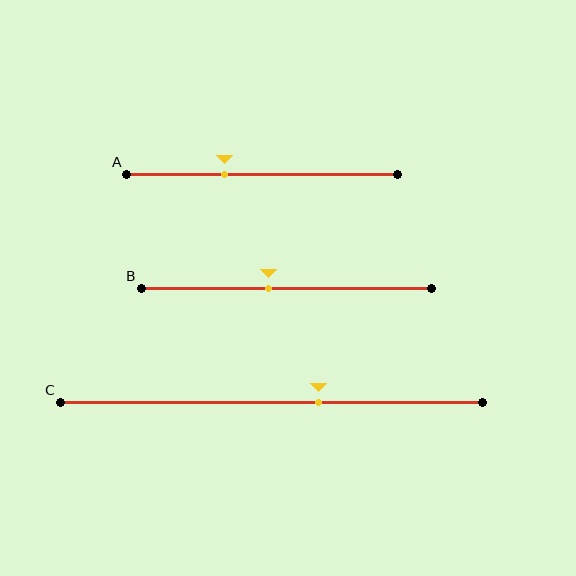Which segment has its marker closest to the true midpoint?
Segment B has its marker closest to the true midpoint.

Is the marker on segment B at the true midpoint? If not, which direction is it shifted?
No, the marker on segment B is shifted to the left by about 6% of the segment length.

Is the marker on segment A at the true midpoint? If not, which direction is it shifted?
No, the marker on segment A is shifted to the left by about 14% of the segment length.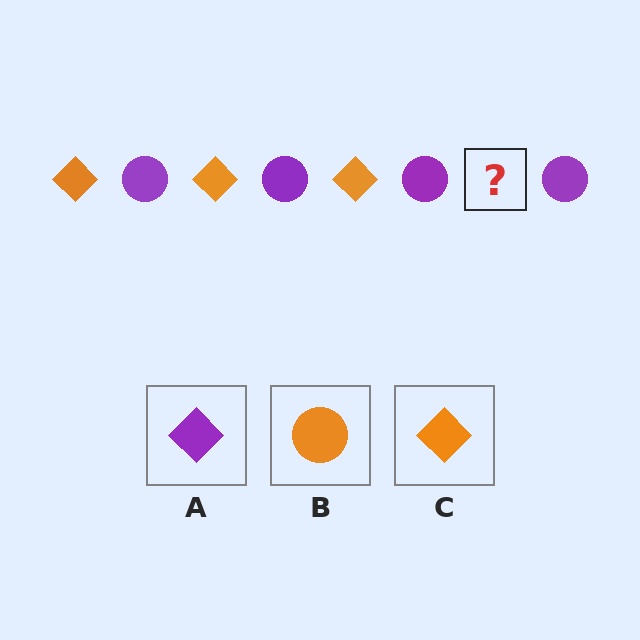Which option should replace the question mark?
Option C.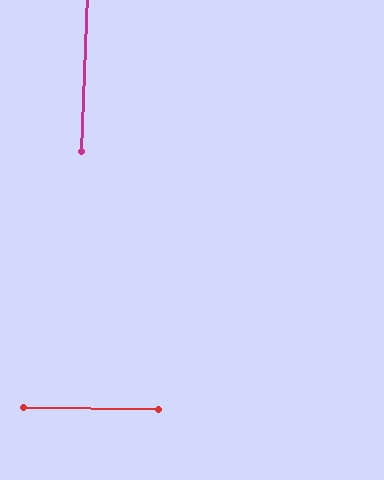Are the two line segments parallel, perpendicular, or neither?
Perpendicular — they meet at approximately 89°.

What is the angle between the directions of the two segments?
Approximately 89 degrees.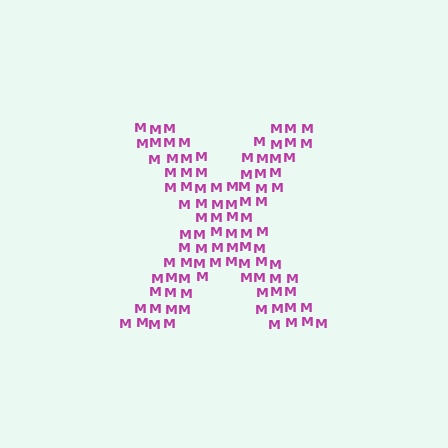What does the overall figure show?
The overall figure shows the letter X.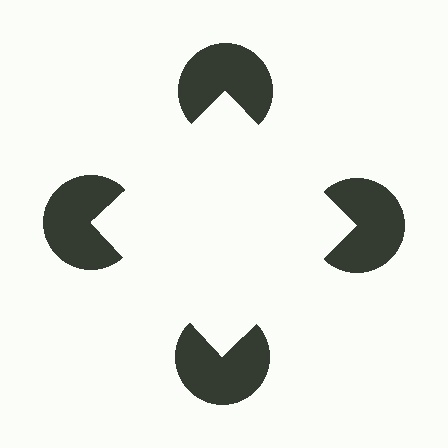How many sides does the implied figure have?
4 sides.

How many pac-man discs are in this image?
There are 4 — one at each vertex of the illusory square.